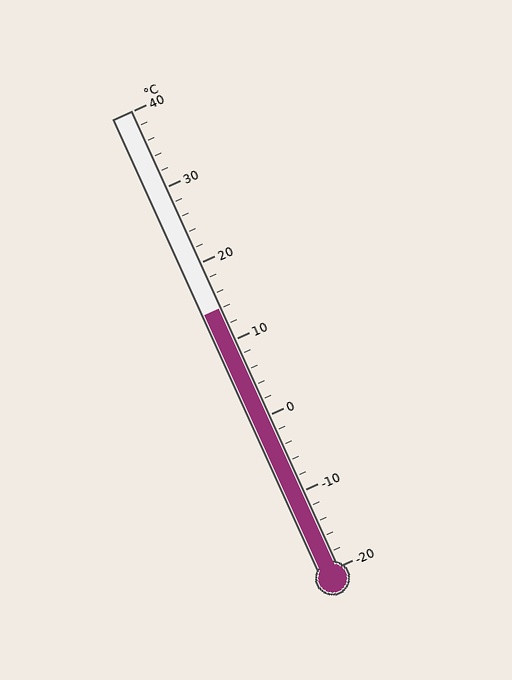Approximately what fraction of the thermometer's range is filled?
The thermometer is filled to approximately 55% of its range.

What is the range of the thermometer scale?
The thermometer scale ranges from -20°C to 40°C.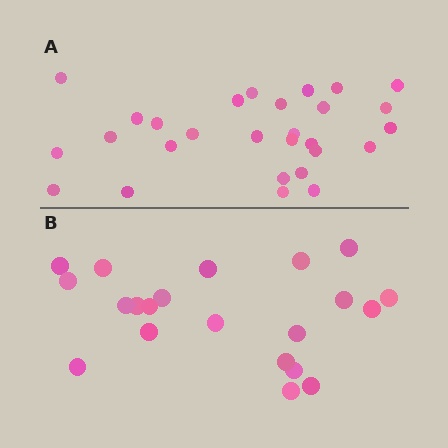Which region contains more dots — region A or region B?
Region A (the top region) has more dots.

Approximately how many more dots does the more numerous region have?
Region A has roughly 8 or so more dots than region B.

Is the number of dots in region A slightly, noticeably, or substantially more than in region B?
Region A has noticeably more, but not dramatically so. The ratio is roughly 1.3 to 1.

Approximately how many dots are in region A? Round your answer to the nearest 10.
About 30 dots. (The exact count is 28, which rounds to 30.)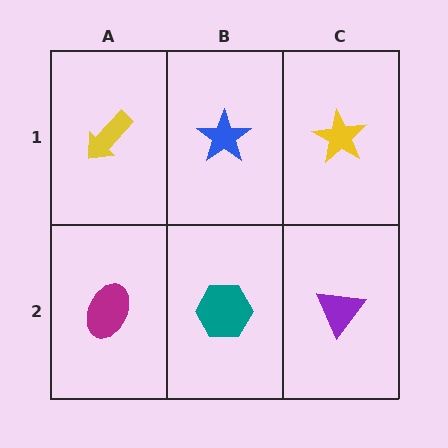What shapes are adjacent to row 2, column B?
A blue star (row 1, column B), a magenta ellipse (row 2, column A), a purple triangle (row 2, column C).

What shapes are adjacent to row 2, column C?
A yellow star (row 1, column C), a teal hexagon (row 2, column B).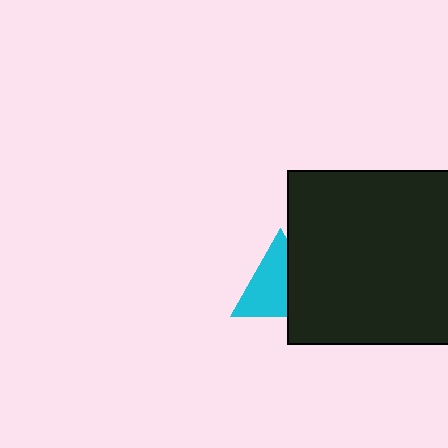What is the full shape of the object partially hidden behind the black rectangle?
The partially hidden object is a cyan triangle.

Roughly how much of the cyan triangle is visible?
About half of it is visible (roughly 62%).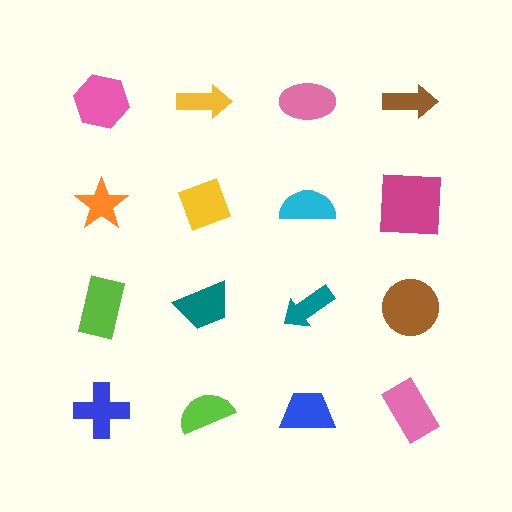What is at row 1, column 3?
A pink ellipse.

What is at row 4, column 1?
A blue cross.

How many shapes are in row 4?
4 shapes.